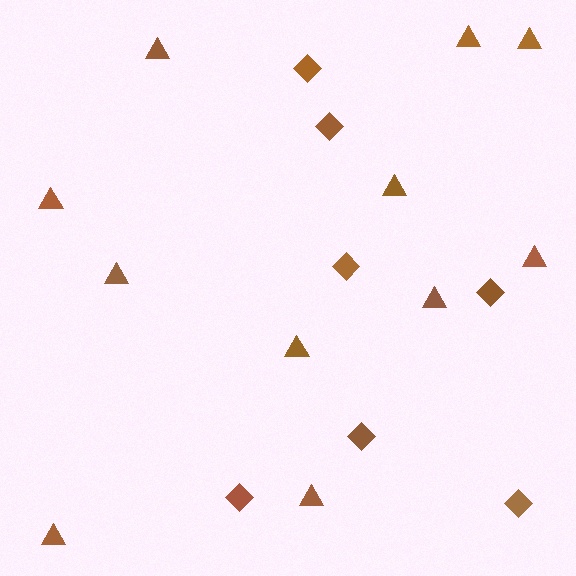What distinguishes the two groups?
There are 2 groups: one group of diamonds (7) and one group of triangles (11).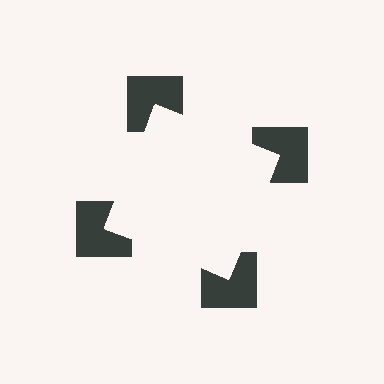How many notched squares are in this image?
There are 4 — one at each vertex of the illusory square.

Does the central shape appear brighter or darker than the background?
It typically appears slightly brighter than the background, even though no actual brightness change is drawn.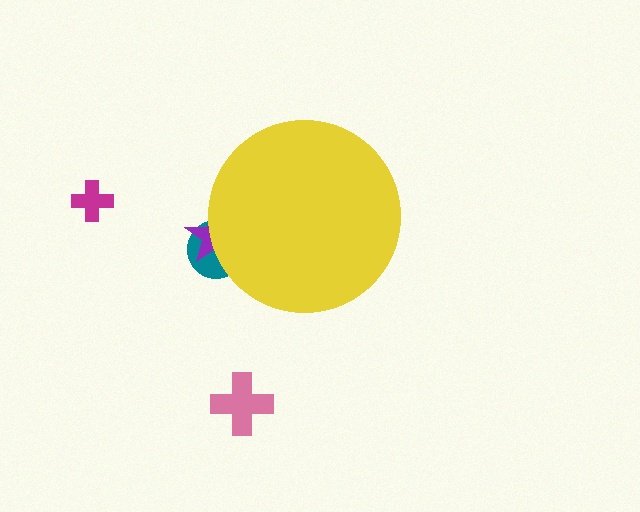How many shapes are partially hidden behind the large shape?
3 shapes are partially hidden.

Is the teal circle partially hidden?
Yes, the teal circle is partially hidden behind the yellow circle.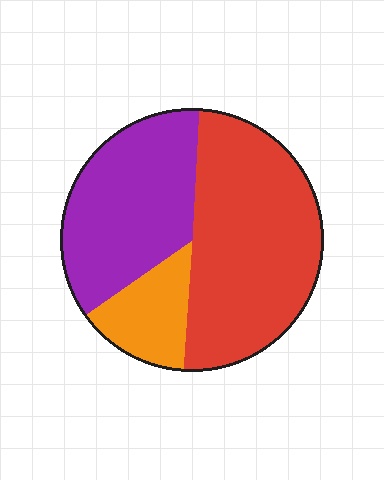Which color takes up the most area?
Red, at roughly 50%.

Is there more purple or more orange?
Purple.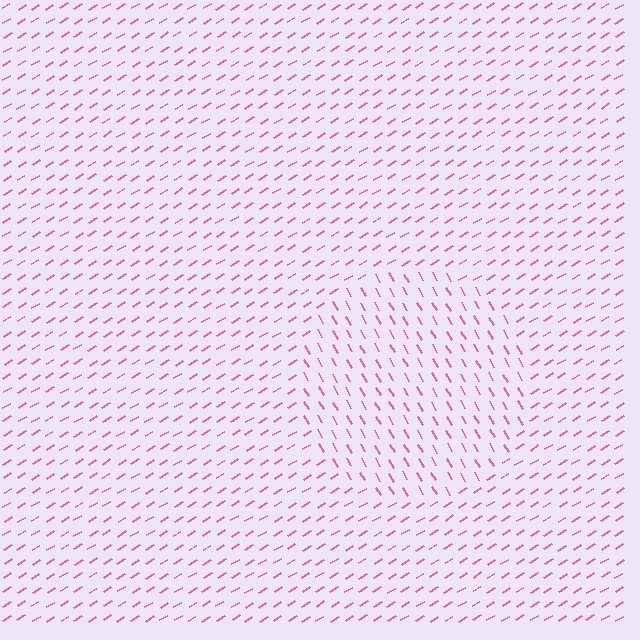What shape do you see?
I see a circle.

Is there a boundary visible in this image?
Yes, there is a texture boundary formed by a change in line orientation.